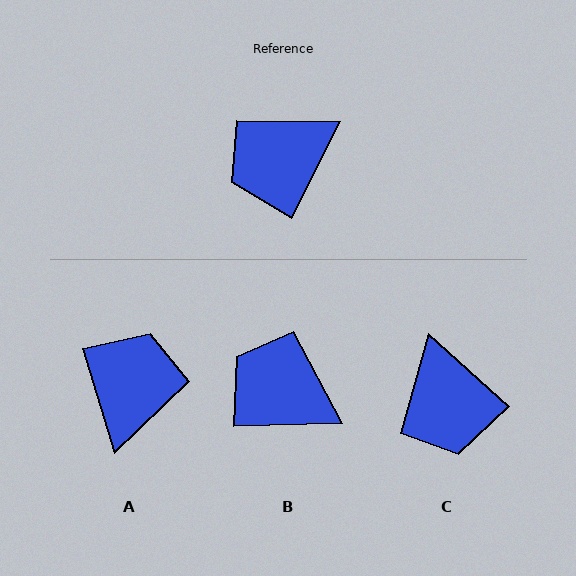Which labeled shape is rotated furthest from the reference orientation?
A, about 136 degrees away.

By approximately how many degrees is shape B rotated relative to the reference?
Approximately 62 degrees clockwise.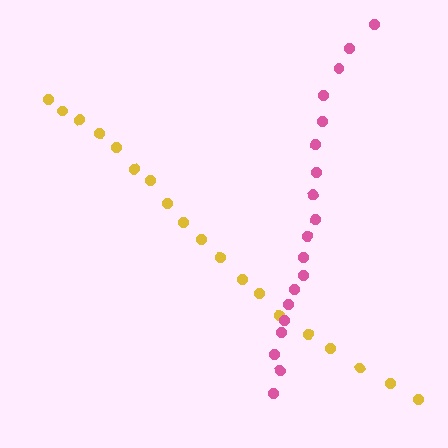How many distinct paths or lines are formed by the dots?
There are 2 distinct paths.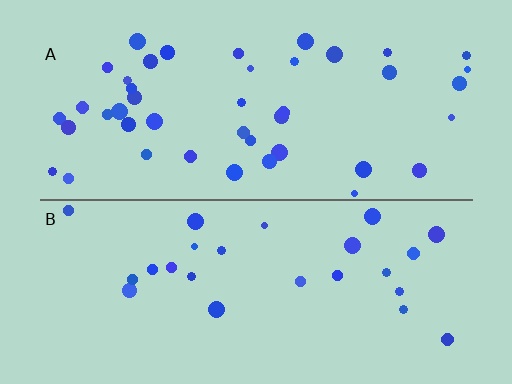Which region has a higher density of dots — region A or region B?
A (the top).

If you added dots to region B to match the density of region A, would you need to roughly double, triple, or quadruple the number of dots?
Approximately double.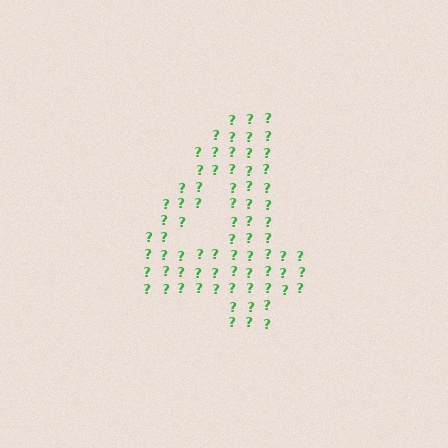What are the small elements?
The small elements are question marks.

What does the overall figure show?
The overall figure shows the digit 4.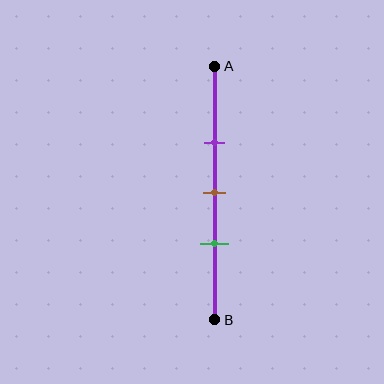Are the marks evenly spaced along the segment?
Yes, the marks are approximately evenly spaced.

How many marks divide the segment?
There are 3 marks dividing the segment.